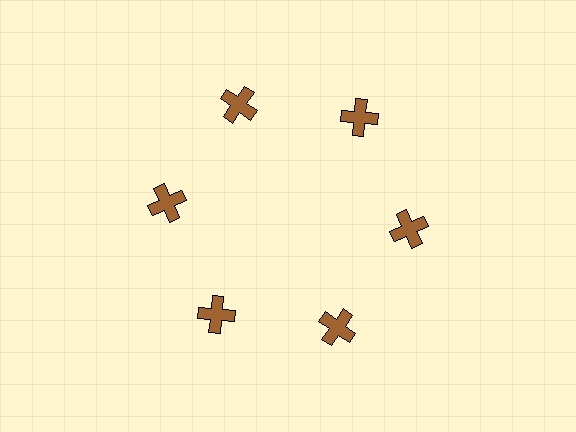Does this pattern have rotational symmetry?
Yes, this pattern has 6-fold rotational symmetry. It looks the same after rotating 60 degrees around the center.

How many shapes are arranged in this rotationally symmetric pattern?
There are 6 shapes, arranged in 6 groups of 1.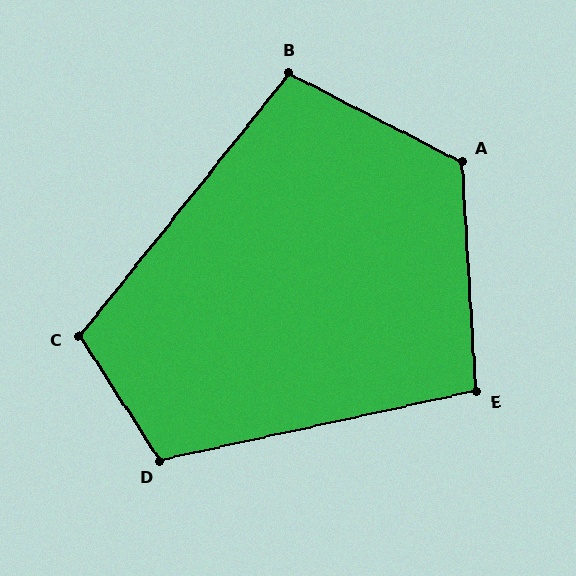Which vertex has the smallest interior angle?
E, at approximately 99 degrees.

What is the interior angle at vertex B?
Approximately 101 degrees (obtuse).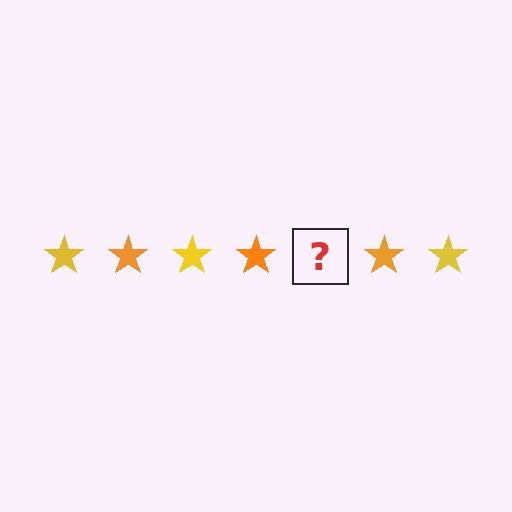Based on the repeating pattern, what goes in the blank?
The blank should be a yellow star.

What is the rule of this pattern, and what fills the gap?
The rule is that the pattern cycles through yellow, orange stars. The gap should be filled with a yellow star.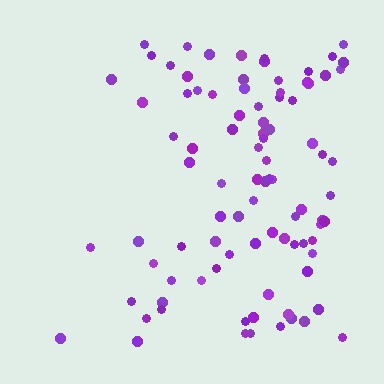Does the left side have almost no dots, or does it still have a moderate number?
Still a moderate number, just noticeably fewer than the right.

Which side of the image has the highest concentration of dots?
The right.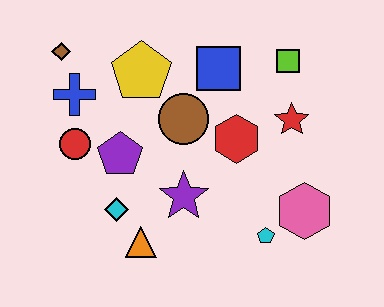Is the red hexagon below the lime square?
Yes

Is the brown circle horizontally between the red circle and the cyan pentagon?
Yes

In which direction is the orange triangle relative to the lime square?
The orange triangle is below the lime square.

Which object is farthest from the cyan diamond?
The lime square is farthest from the cyan diamond.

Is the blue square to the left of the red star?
Yes